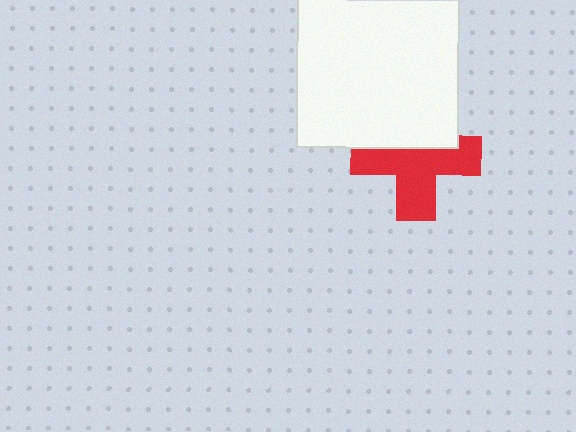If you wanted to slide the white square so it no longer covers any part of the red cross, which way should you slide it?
Slide it up — that is the most direct way to separate the two shapes.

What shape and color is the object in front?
The object in front is a white square.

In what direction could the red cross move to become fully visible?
The red cross could move down. That would shift it out from behind the white square entirely.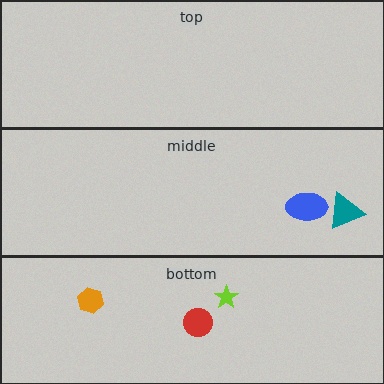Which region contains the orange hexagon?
The bottom region.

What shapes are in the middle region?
The teal triangle, the blue ellipse.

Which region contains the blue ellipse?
The middle region.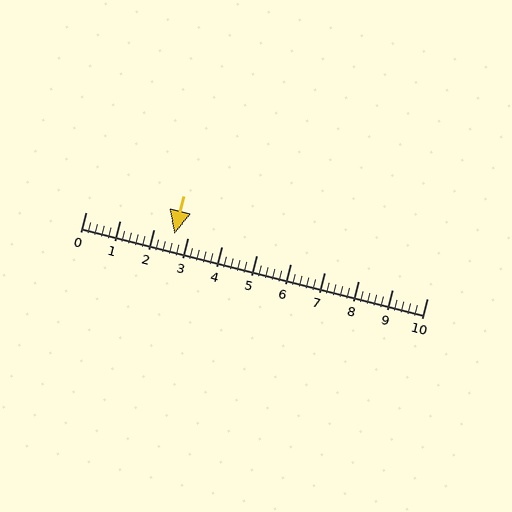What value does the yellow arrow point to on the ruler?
The yellow arrow points to approximately 2.6.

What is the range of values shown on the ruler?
The ruler shows values from 0 to 10.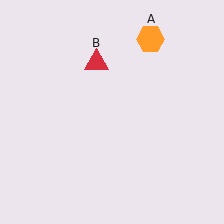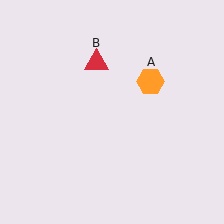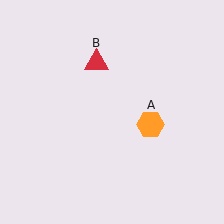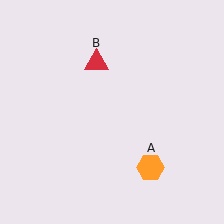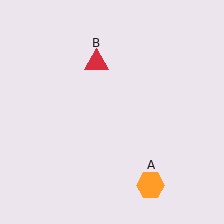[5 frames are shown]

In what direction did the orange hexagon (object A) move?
The orange hexagon (object A) moved down.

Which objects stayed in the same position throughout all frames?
Red triangle (object B) remained stationary.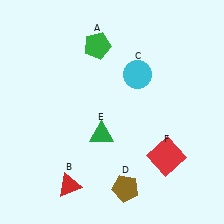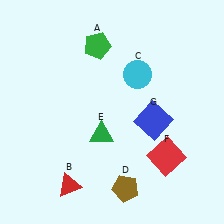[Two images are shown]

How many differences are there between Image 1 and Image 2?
There is 1 difference between the two images.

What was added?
A blue square (G) was added in Image 2.